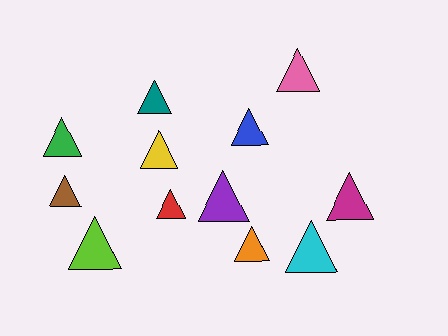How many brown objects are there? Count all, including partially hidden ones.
There is 1 brown object.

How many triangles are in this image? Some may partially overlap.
There are 12 triangles.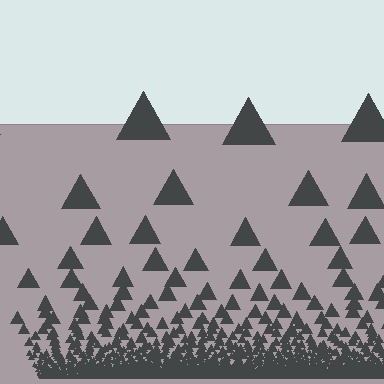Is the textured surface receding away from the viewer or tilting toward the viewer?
The surface appears to tilt toward the viewer. Texture elements get larger and sparser toward the top.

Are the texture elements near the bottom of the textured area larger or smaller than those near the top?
Smaller. The gradient is inverted — elements near the bottom are smaller and denser.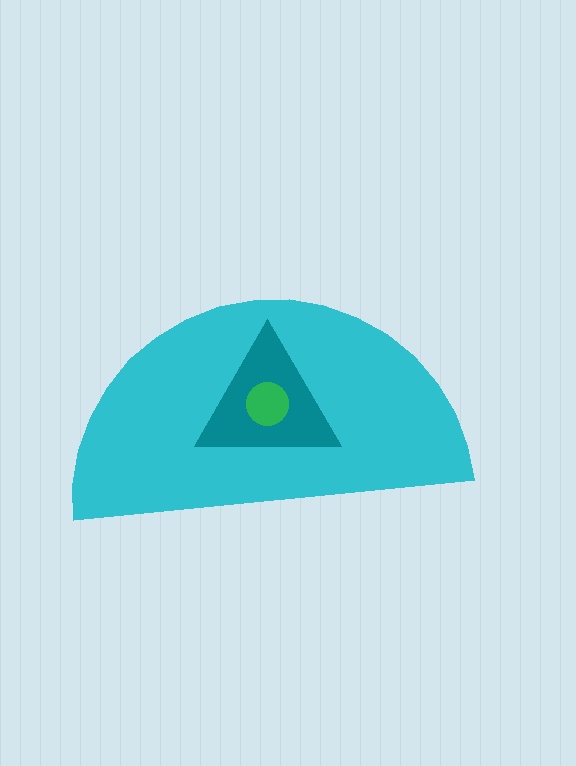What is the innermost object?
The green circle.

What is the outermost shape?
The cyan semicircle.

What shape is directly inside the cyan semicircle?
The teal triangle.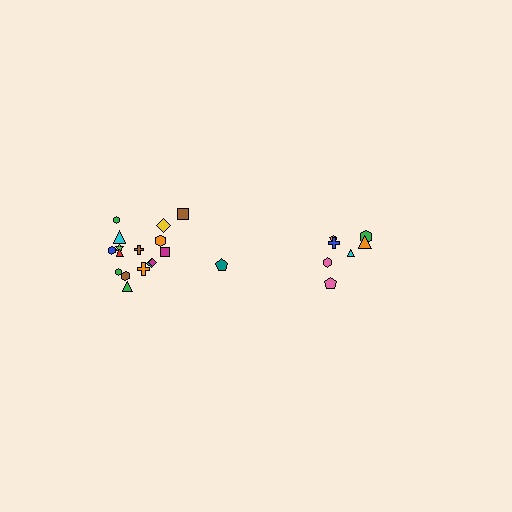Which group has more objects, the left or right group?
The left group.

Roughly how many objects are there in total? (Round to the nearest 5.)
Roughly 25 objects in total.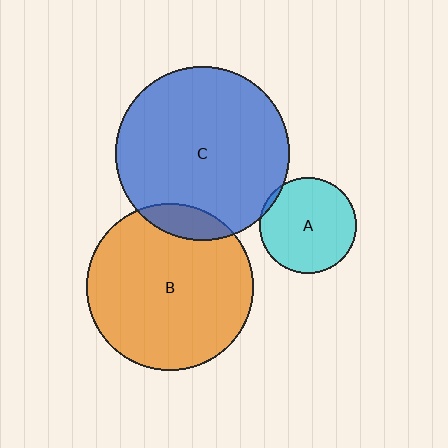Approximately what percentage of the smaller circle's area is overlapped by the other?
Approximately 5%.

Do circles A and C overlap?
Yes.